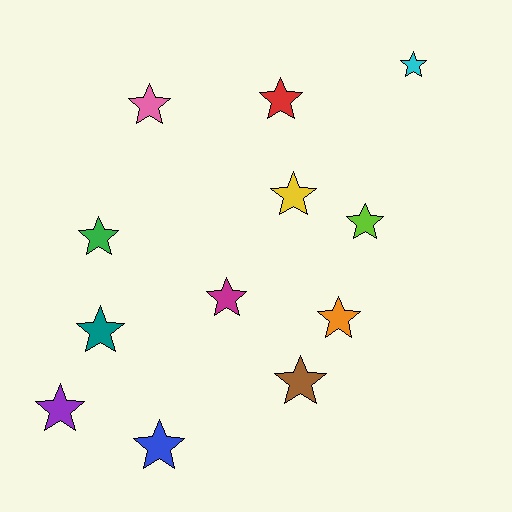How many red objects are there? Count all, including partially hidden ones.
There is 1 red object.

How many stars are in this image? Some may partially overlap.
There are 12 stars.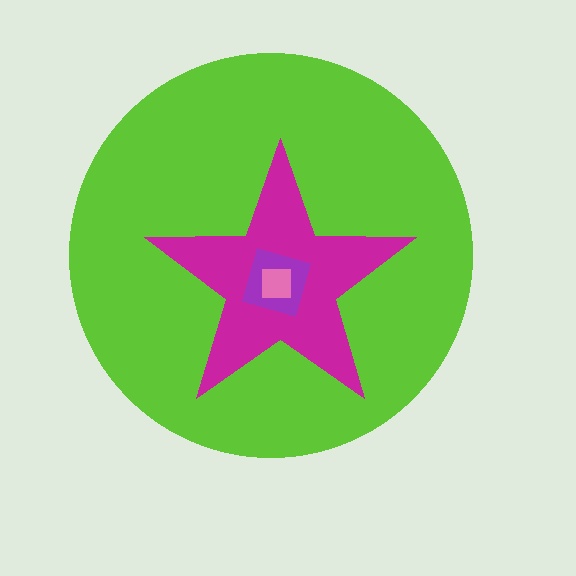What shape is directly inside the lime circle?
The magenta star.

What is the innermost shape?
The pink square.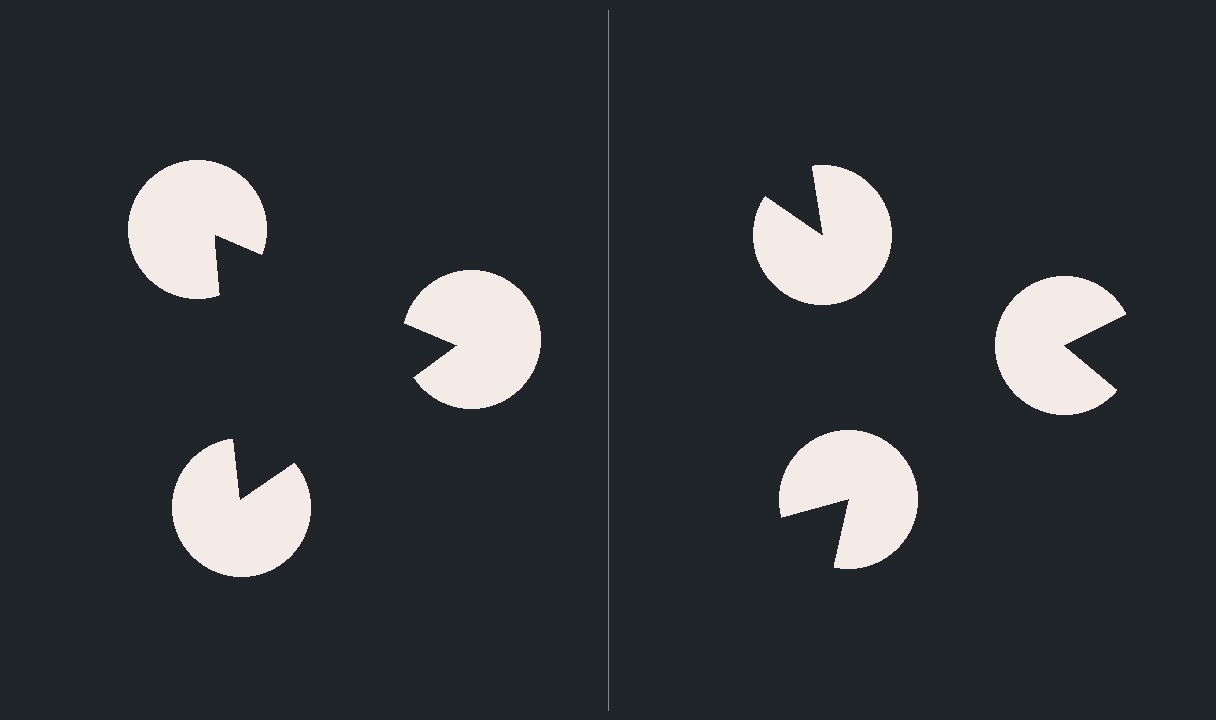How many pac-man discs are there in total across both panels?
6 — 3 on each side.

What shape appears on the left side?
An illusory triangle.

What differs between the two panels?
The pac-man discs are positioned identically on both sides; only the wedge orientations differ. On the left they align to a triangle; on the right they are misaligned.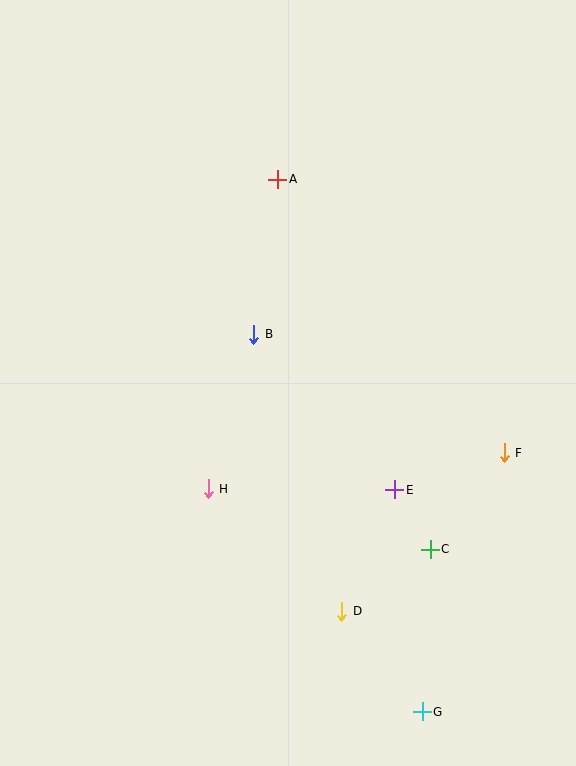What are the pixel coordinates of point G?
Point G is at (422, 712).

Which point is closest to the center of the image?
Point B at (254, 334) is closest to the center.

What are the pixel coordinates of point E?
Point E is at (395, 490).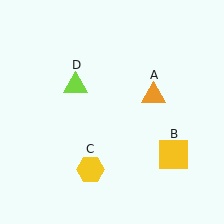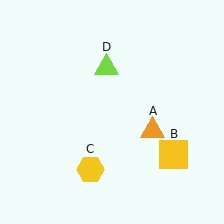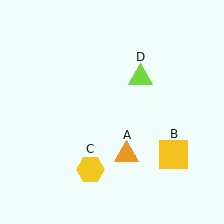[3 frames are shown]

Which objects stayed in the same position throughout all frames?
Yellow square (object B) and yellow hexagon (object C) remained stationary.